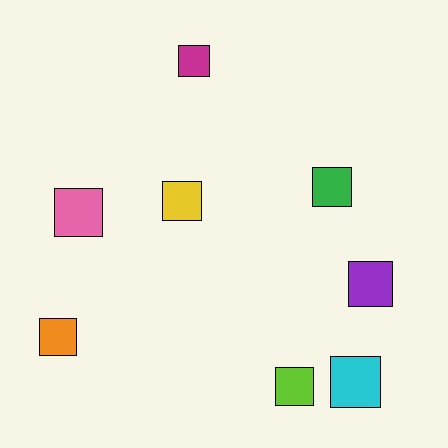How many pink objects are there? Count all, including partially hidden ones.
There is 1 pink object.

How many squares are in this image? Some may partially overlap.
There are 8 squares.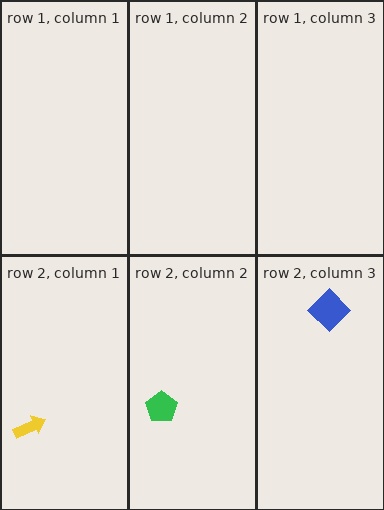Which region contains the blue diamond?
The row 2, column 3 region.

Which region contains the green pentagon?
The row 2, column 2 region.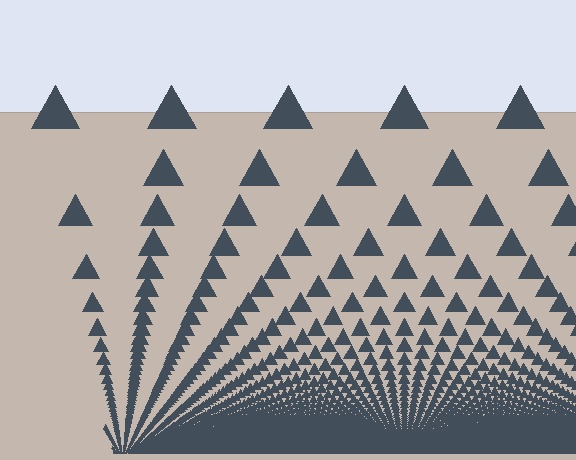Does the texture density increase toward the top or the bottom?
Density increases toward the bottom.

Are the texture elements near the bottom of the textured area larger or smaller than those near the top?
Smaller. The gradient is inverted — elements near the bottom are smaller and denser.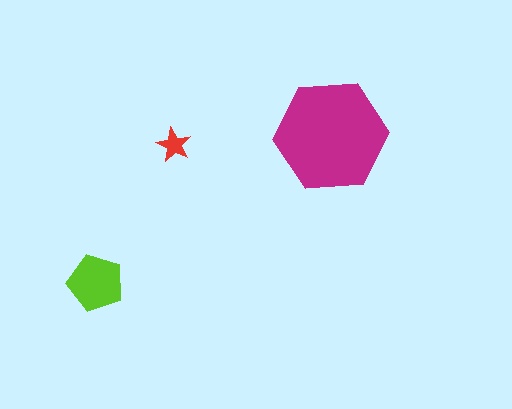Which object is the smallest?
The red star.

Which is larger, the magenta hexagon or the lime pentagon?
The magenta hexagon.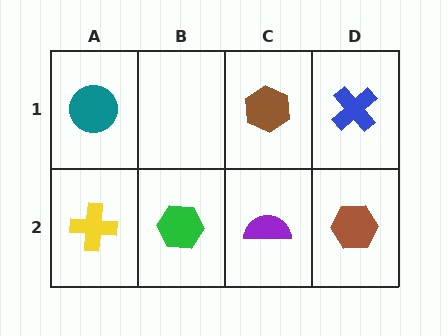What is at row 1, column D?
A blue cross.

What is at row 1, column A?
A teal circle.